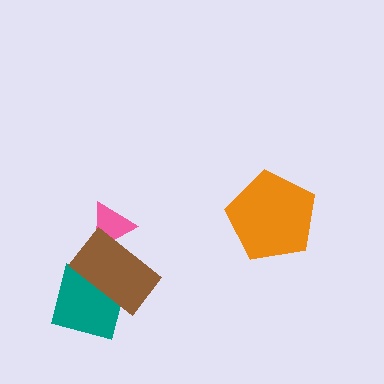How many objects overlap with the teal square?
1 object overlaps with the teal square.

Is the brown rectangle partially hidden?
No, no other shape covers it.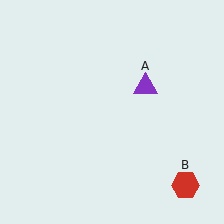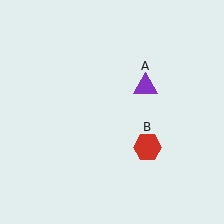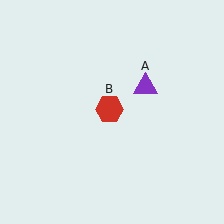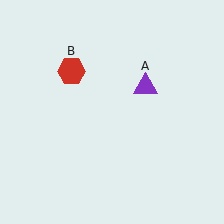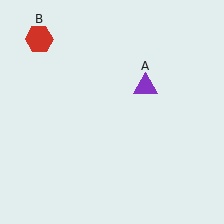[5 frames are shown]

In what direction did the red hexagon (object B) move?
The red hexagon (object B) moved up and to the left.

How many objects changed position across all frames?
1 object changed position: red hexagon (object B).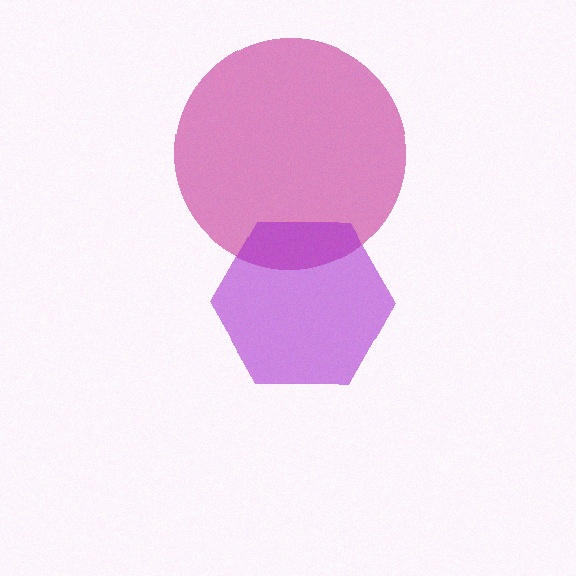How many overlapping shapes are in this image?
There are 2 overlapping shapes in the image.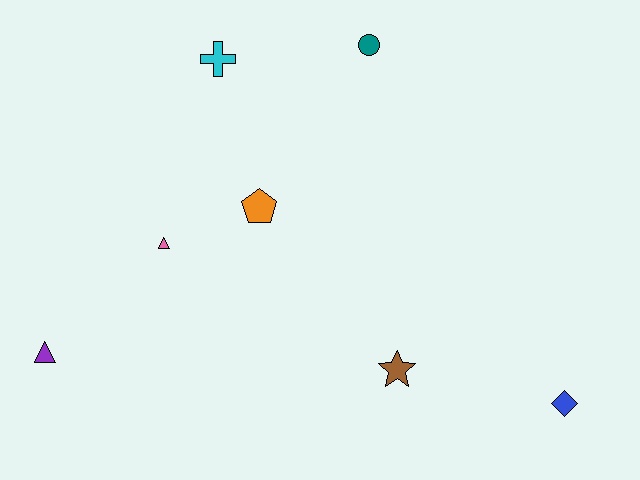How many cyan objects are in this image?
There is 1 cyan object.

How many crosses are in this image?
There is 1 cross.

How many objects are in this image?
There are 7 objects.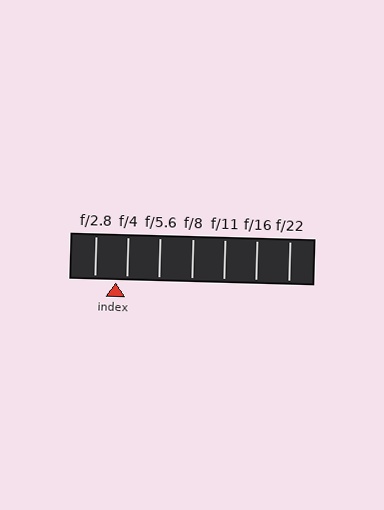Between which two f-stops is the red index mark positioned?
The index mark is between f/2.8 and f/4.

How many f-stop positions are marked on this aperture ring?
There are 7 f-stop positions marked.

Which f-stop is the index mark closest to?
The index mark is closest to f/4.